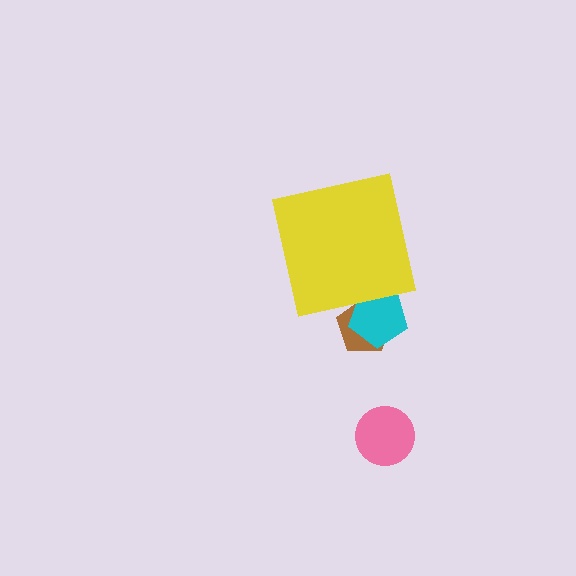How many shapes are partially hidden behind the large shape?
2 shapes are partially hidden.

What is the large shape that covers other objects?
A yellow square.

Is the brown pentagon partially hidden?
Yes, the brown pentagon is partially hidden behind the yellow square.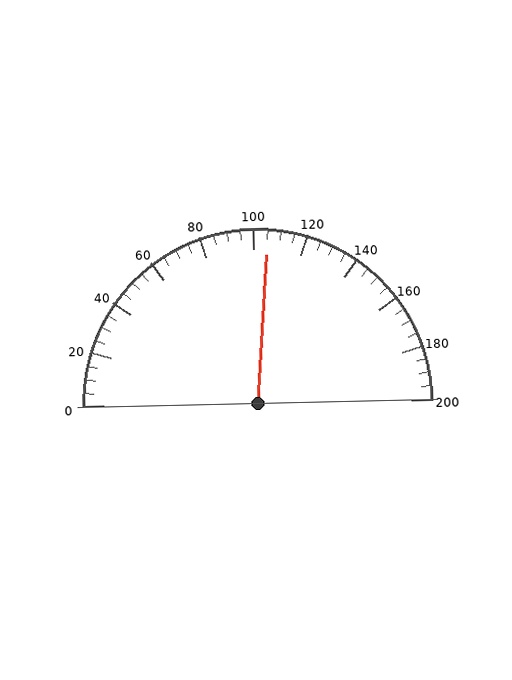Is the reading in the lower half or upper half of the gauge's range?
The reading is in the upper half of the range (0 to 200).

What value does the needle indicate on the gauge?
The needle indicates approximately 105.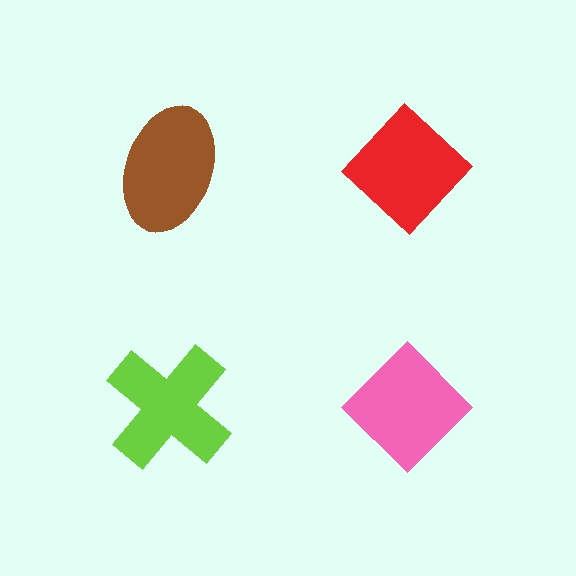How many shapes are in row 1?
2 shapes.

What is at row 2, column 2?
A pink diamond.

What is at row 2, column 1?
A lime cross.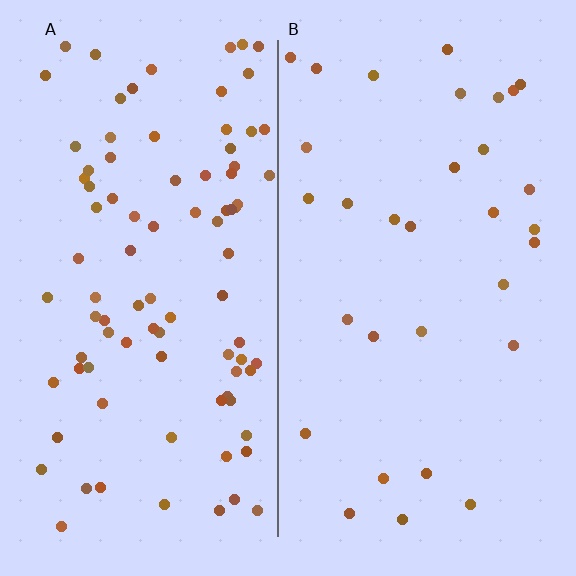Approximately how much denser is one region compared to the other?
Approximately 2.9× — region A over region B.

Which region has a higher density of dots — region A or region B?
A (the left).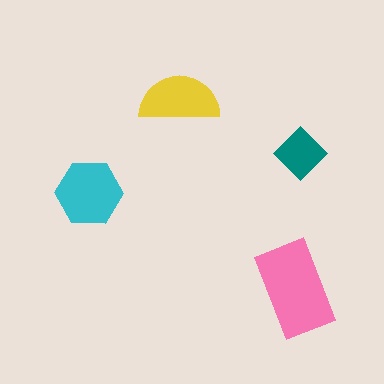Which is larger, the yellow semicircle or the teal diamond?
The yellow semicircle.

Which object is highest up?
The yellow semicircle is topmost.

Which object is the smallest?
The teal diamond.